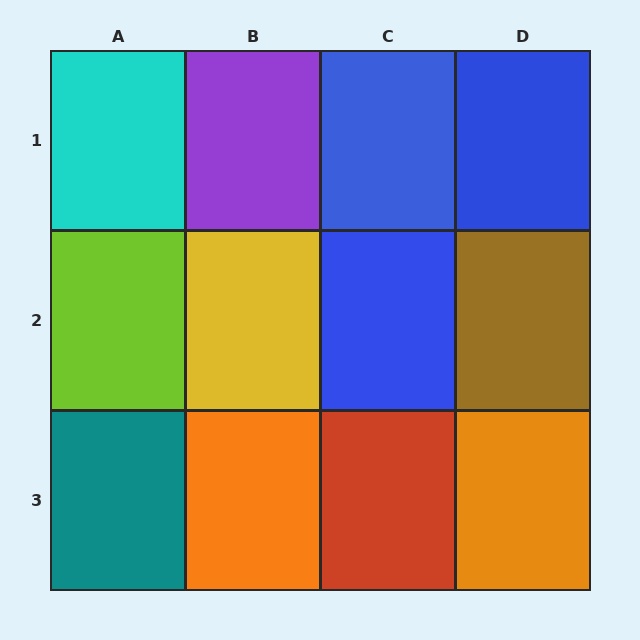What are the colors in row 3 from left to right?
Teal, orange, red, orange.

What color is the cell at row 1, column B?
Purple.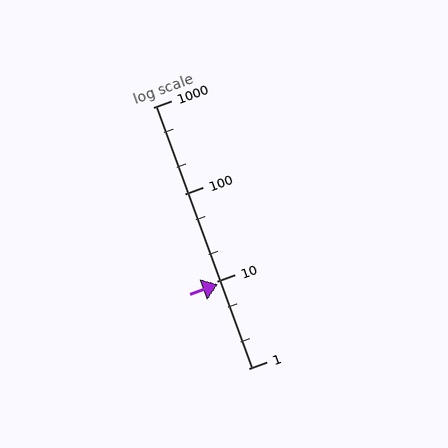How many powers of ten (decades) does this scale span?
The scale spans 3 decades, from 1 to 1000.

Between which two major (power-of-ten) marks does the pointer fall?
The pointer is between 1 and 10.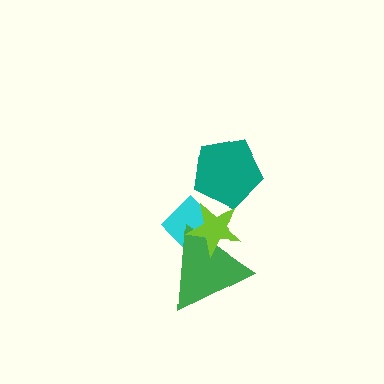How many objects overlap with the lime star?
3 objects overlap with the lime star.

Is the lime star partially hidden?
No, no other shape covers it.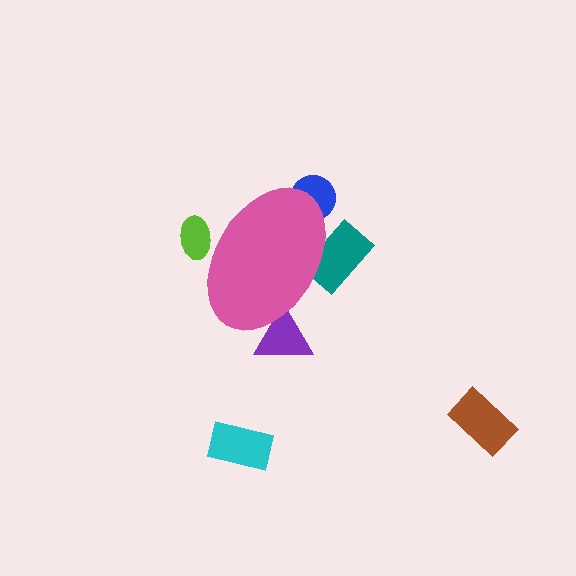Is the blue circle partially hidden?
Yes, the blue circle is partially hidden behind the pink ellipse.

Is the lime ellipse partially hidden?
Yes, the lime ellipse is partially hidden behind the pink ellipse.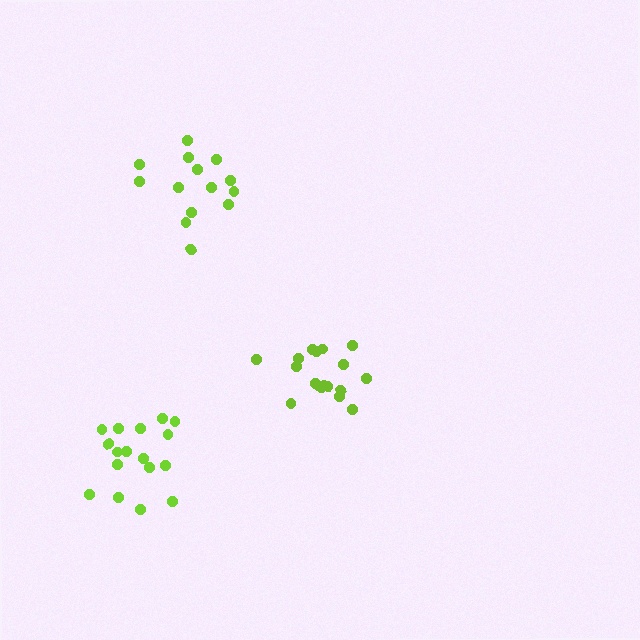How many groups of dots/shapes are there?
There are 3 groups.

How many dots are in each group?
Group 1: 17 dots, Group 2: 14 dots, Group 3: 17 dots (48 total).